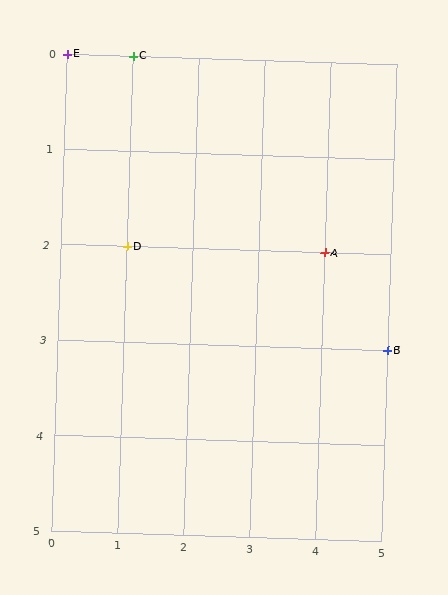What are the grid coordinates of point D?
Point D is at grid coordinates (1, 2).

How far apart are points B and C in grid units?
Points B and C are 4 columns and 3 rows apart (about 5.0 grid units diagonally).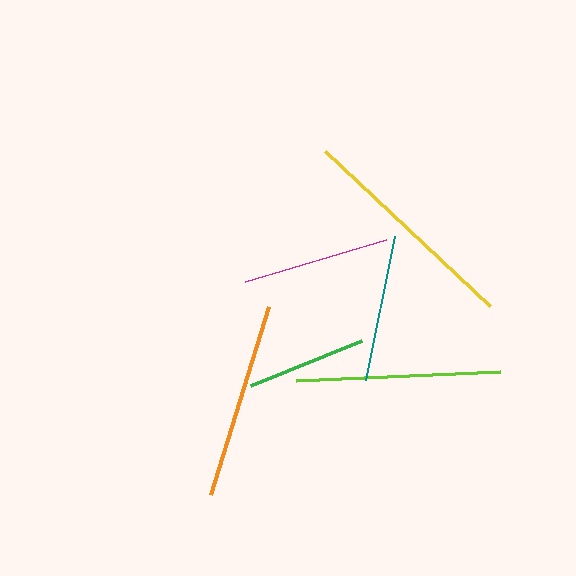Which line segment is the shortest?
The green line is the shortest at approximately 120 pixels.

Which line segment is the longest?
The yellow line is the longest at approximately 226 pixels.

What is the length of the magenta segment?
The magenta segment is approximately 147 pixels long.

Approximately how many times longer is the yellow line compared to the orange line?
The yellow line is approximately 1.1 times the length of the orange line.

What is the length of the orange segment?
The orange segment is approximately 197 pixels long.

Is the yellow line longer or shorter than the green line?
The yellow line is longer than the green line.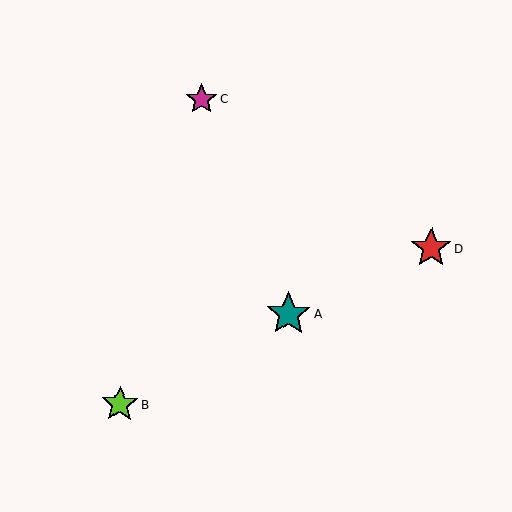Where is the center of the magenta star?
The center of the magenta star is at (201, 99).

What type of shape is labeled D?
Shape D is a red star.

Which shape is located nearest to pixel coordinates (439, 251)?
The red star (labeled D) at (431, 248) is nearest to that location.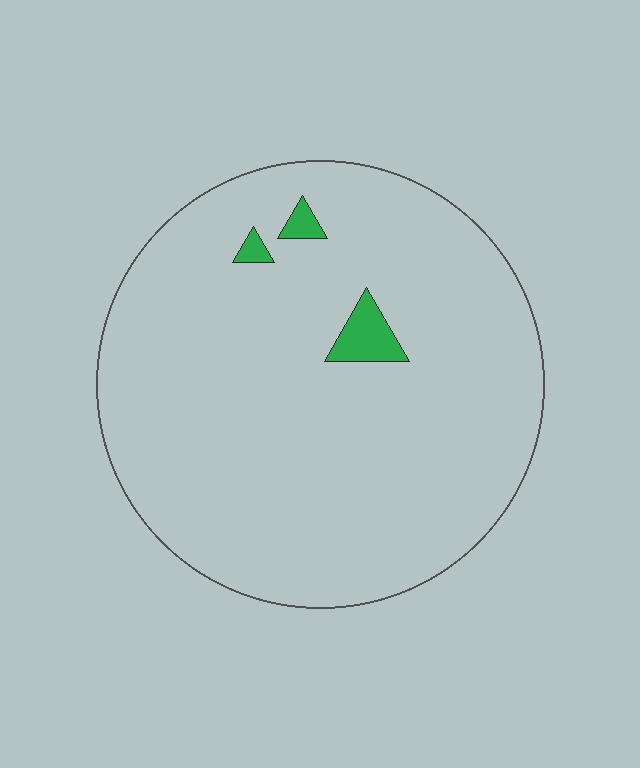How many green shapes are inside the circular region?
3.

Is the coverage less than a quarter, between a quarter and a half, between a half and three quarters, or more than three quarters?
Less than a quarter.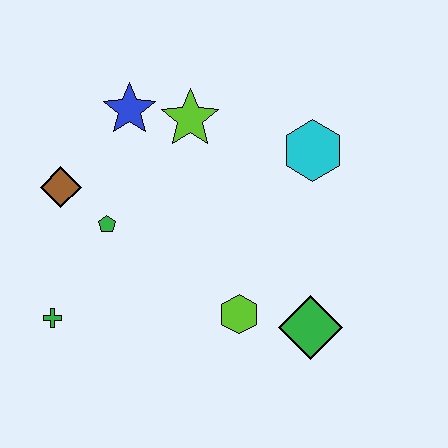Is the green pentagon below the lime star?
Yes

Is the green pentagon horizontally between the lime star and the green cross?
Yes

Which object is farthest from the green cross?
The cyan hexagon is farthest from the green cross.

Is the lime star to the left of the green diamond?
Yes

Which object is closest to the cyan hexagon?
The lime star is closest to the cyan hexagon.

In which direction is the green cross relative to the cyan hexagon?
The green cross is to the left of the cyan hexagon.